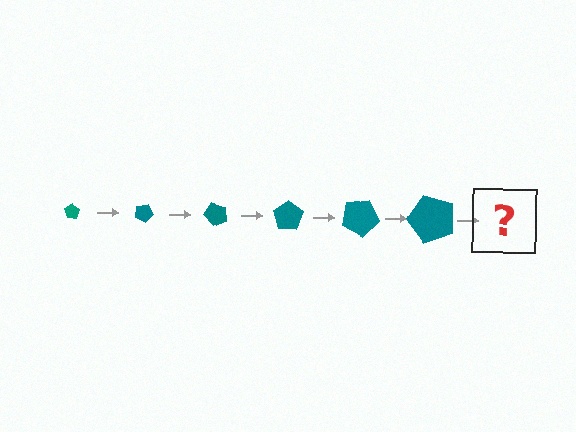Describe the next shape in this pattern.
It should be a pentagon, larger than the previous one and rotated 150 degrees from the start.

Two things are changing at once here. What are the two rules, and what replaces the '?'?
The two rules are that the pentagon grows larger each step and it rotates 25 degrees each step. The '?' should be a pentagon, larger than the previous one and rotated 150 degrees from the start.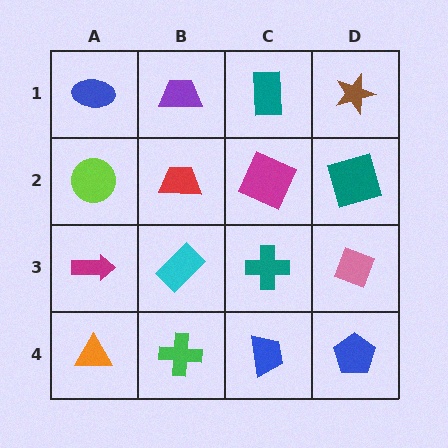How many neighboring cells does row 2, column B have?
4.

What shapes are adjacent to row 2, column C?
A teal rectangle (row 1, column C), a teal cross (row 3, column C), a red trapezoid (row 2, column B), a teal square (row 2, column D).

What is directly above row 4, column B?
A cyan rectangle.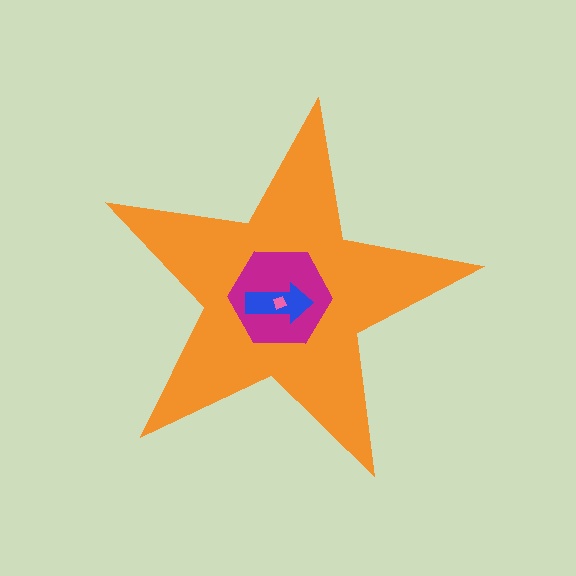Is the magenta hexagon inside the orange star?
Yes.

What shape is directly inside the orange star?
The magenta hexagon.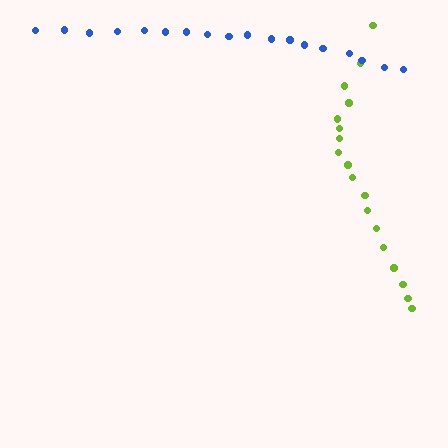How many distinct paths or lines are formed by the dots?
There are 2 distinct paths.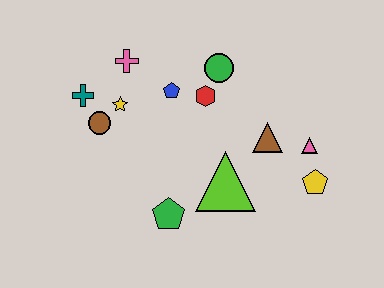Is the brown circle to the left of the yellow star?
Yes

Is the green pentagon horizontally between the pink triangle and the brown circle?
Yes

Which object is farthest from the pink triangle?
The teal cross is farthest from the pink triangle.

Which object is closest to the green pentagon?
The lime triangle is closest to the green pentagon.